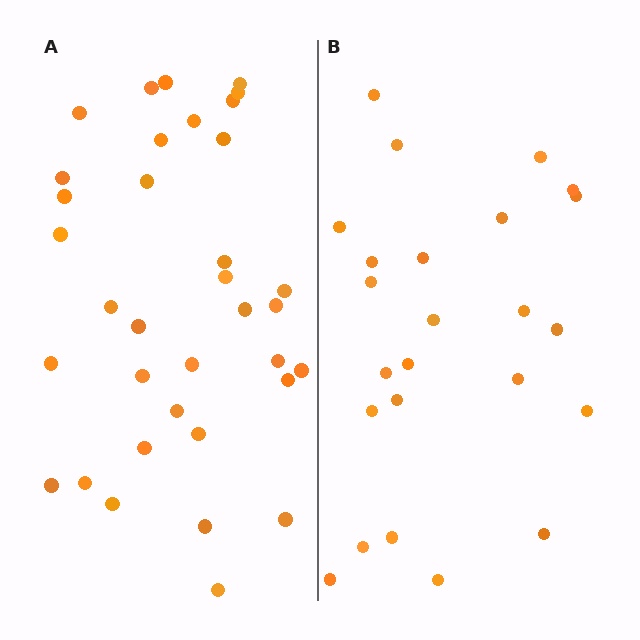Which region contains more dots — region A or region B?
Region A (the left region) has more dots.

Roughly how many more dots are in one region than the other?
Region A has roughly 12 or so more dots than region B.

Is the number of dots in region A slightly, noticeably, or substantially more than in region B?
Region A has substantially more. The ratio is roughly 1.5 to 1.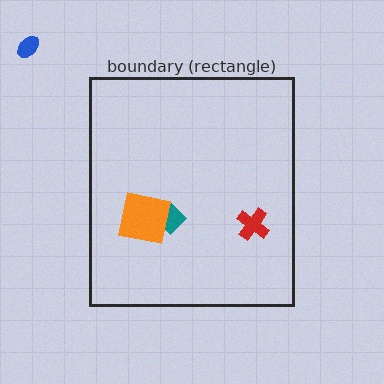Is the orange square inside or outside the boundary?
Inside.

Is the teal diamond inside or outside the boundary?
Inside.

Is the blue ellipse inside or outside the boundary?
Outside.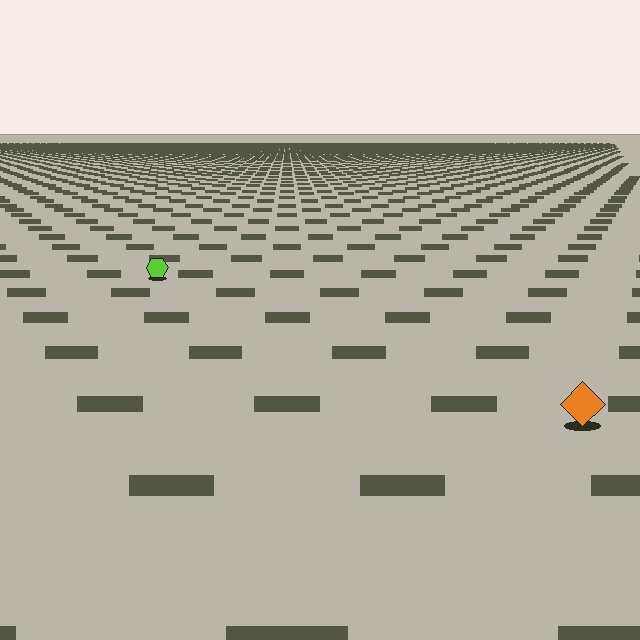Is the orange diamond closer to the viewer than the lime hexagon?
Yes. The orange diamond is closer — you can tell from the texture gradient: the ground texture is coarser near it.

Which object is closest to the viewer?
The orange diamond is closest. The texture marks near it are larger and more spread out.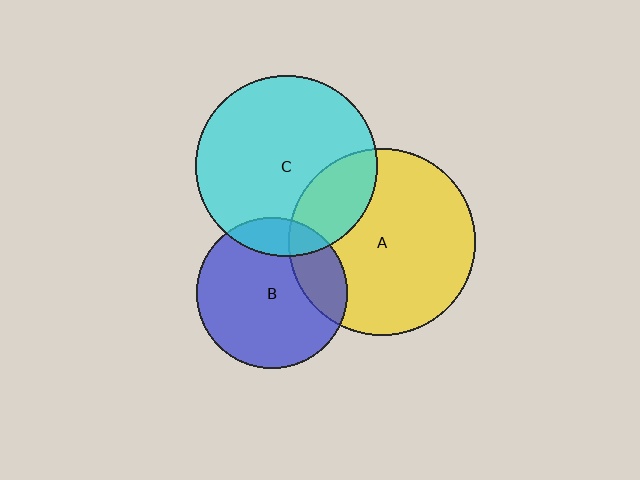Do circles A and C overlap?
Yes.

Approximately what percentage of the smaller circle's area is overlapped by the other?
Approximately 25%.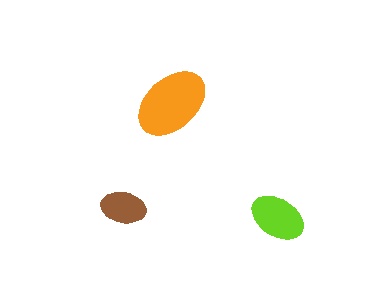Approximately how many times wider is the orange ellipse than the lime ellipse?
About 1.5 times wider.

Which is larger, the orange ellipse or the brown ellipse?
The orange one.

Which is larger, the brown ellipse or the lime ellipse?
The lime one.